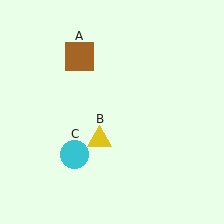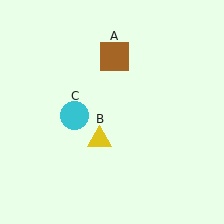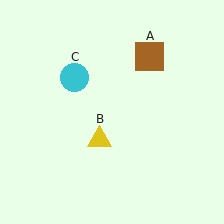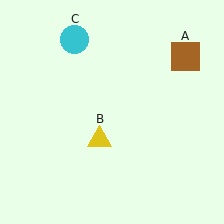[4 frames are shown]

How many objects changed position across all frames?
2 objects changed position: brown square (object A), cyan circle (object C).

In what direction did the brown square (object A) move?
The brown square (object A) moved right.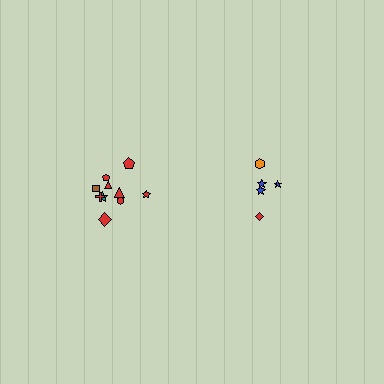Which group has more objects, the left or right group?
The left group.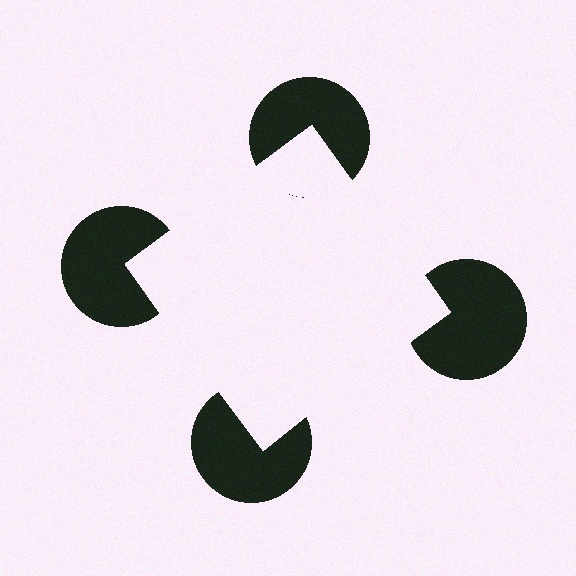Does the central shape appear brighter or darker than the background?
It typically appears slightly brighter than the background, even though no actual brightness change is drawn.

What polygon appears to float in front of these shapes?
An illusory square — its edges are inferred from the aligned wedge cuts in the pac-man discs, not physically drawn.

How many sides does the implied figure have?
4 sides.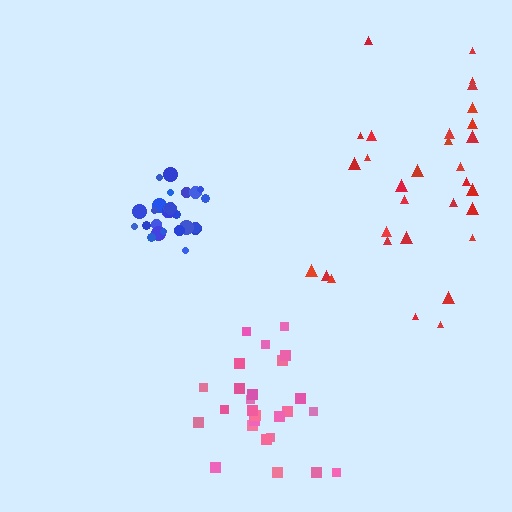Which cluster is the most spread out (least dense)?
Red.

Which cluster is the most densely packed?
Blue.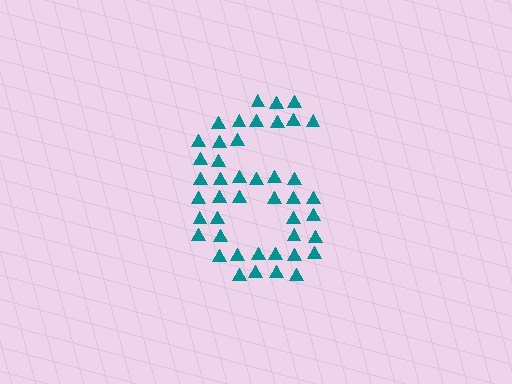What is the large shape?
The large shape is the digit 6.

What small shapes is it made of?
It is made of small triangles.